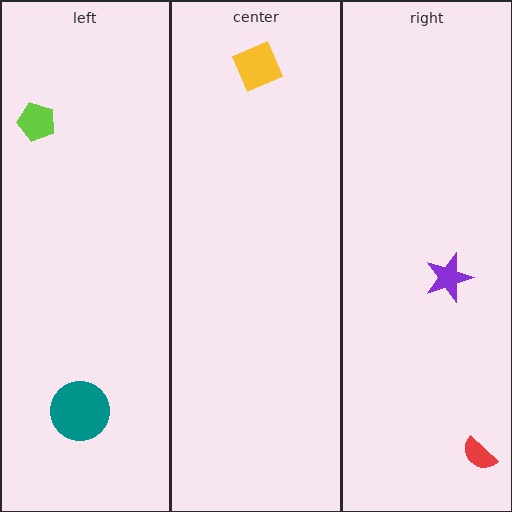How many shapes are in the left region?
2.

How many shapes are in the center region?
1.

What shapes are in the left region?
The teal circle, the lime pentagon.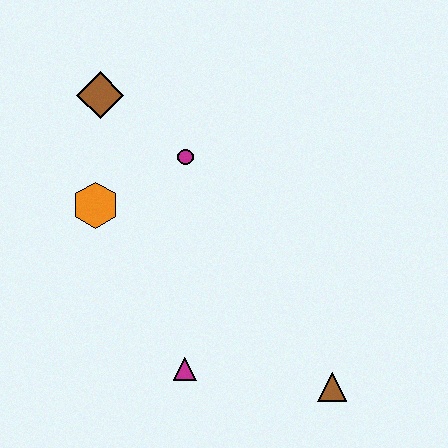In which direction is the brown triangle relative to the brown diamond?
The brown triangle is below the brown diamond.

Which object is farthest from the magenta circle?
The brown triangle is farthest from the magenta circle.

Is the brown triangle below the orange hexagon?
Yes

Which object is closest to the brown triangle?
The magenta triangle is closest to the brown triangle.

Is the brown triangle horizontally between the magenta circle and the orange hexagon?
No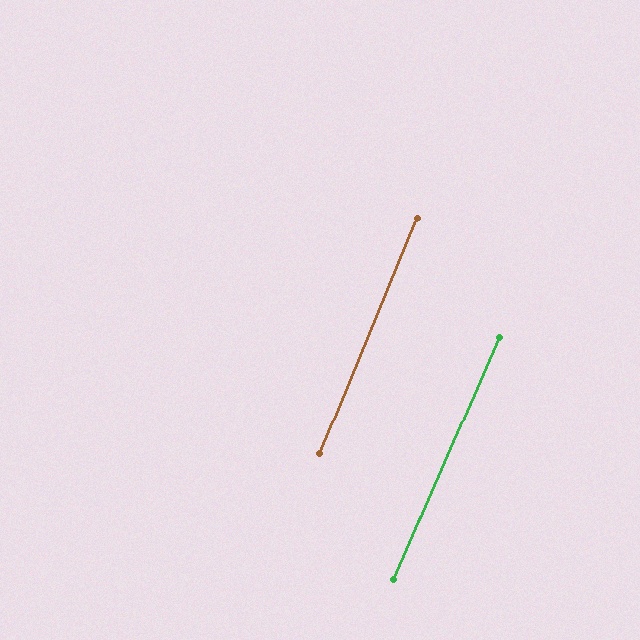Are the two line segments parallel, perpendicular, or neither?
Parallel — their directions differ by only 1.2°.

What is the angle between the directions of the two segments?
Approximately 1 degree.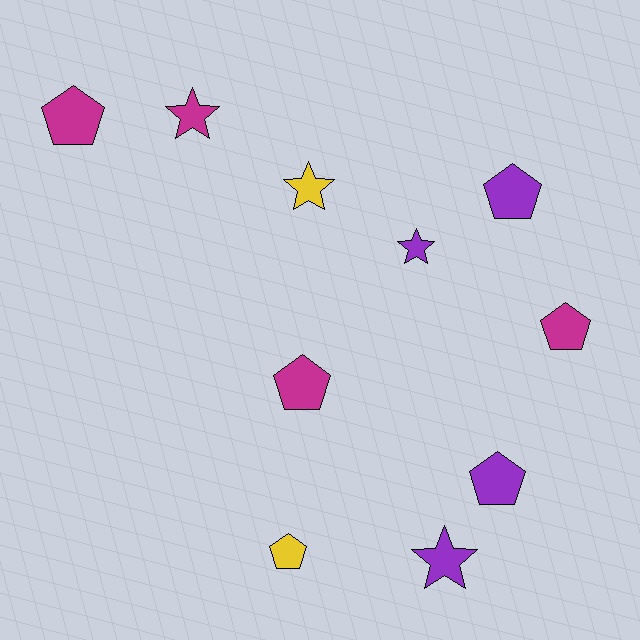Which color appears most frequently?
Magenta, with 4 objects.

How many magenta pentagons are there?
There are 3 magenta pentagons.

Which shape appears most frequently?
Pentagon, with 6 objects.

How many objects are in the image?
There are 10 objects.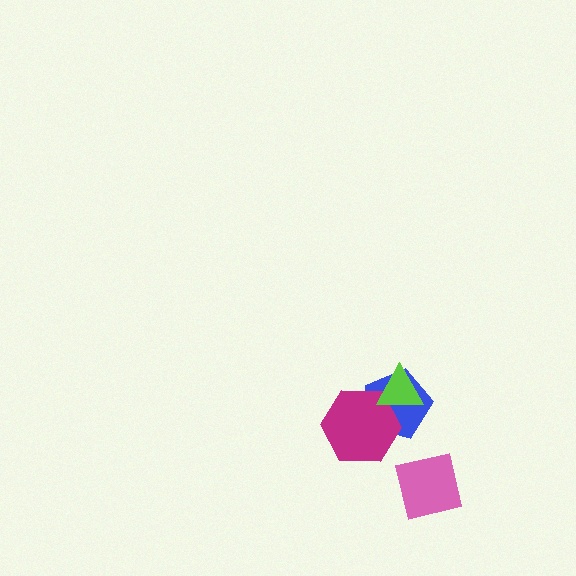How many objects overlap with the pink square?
0 objects overlap with the pink square.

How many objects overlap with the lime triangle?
2 objects overlap with the lime triangle.